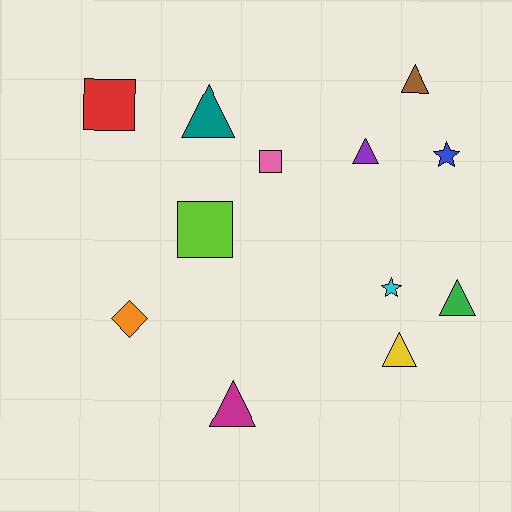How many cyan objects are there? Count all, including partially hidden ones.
There is 1 cyan object.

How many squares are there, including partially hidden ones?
There are 3 squares.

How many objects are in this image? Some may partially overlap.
There are 12 objects.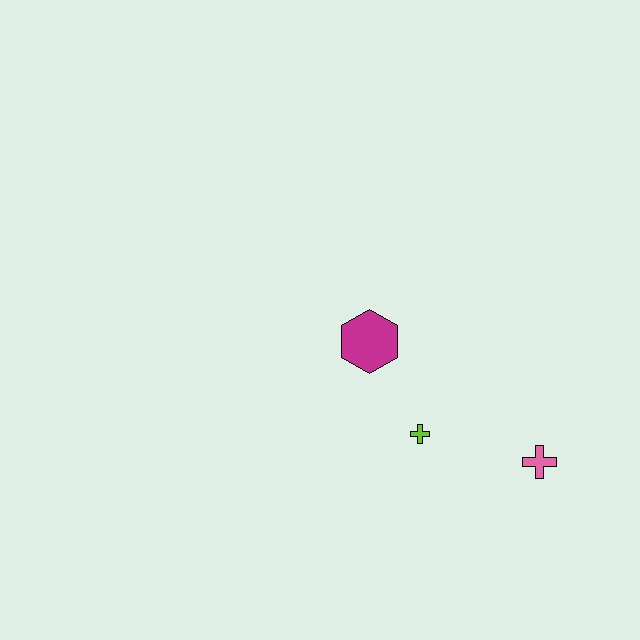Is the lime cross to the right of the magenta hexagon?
Yes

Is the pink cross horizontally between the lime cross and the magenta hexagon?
No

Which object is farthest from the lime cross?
The pink cross is farthest from the lime cross.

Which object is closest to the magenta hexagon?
The lime cross is closest to the magenta hexagon.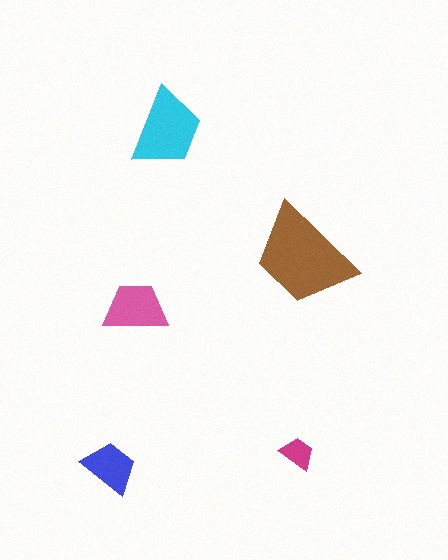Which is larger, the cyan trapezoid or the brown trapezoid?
The brown one.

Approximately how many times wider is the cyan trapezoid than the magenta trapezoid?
About 2.5 times wider.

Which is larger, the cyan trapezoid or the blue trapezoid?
The cyan one.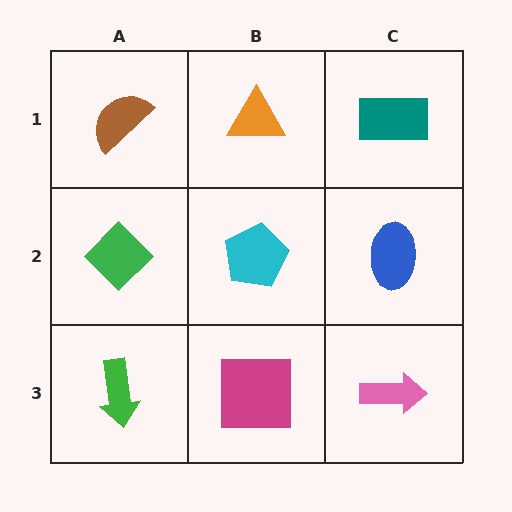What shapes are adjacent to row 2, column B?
An orange triangle (row 1, column B), a magenta square (row 3, column B), a green diamond (row 2, column A), a blue ellipse (row 2, column C).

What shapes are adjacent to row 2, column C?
A teal rectangle (row 1, column C), a pink arrow (row 3, column C), a cyan pentagon (row 2, column B).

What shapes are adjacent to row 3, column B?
A cyan pentagon (row 2, column B), a green arrow (row 3, column A), a pink arrow (row 3, column C).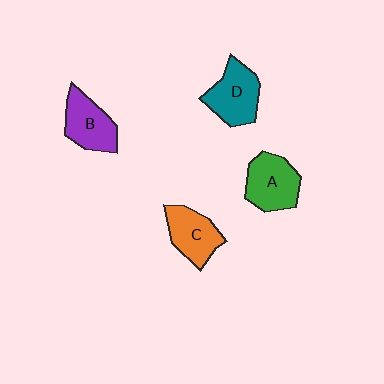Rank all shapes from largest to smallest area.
From largest to smallest: A (green), D (teal), B (purple), C (orange).